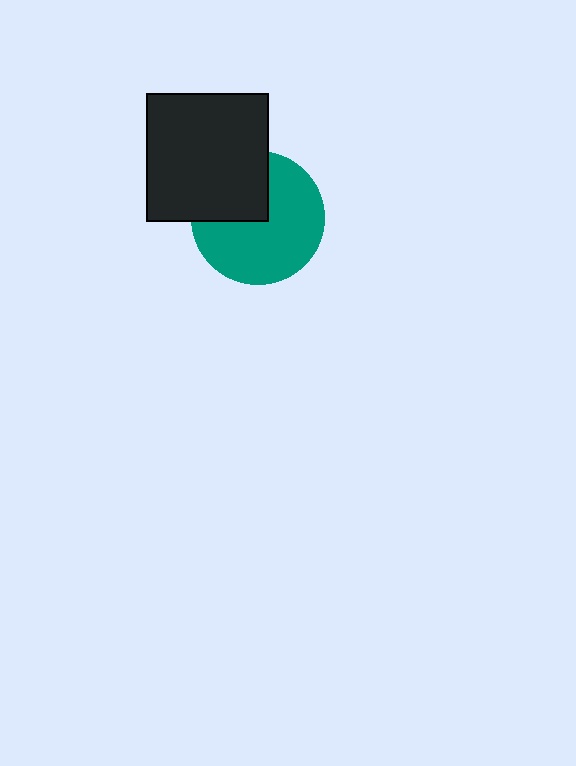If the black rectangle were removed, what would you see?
You would see the complete teal circle.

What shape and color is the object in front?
The object in front is a black rectangle.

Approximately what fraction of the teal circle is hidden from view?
Roughly 32% of the teal circle is hidden behind the black rectangle.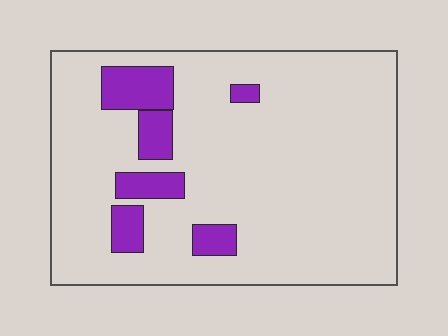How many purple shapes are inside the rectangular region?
6.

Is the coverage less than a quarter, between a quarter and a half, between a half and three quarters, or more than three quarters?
Less than a quarter.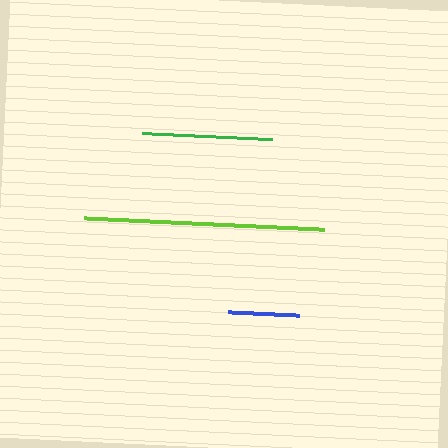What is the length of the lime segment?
The lime segment is approximately 241 pixels long.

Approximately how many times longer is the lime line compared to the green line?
The lime line is approximately 1.8 times the length of the green line.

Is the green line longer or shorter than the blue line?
The green line is longer than the blue line.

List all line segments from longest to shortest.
From longest to shortest: lime, green, blue.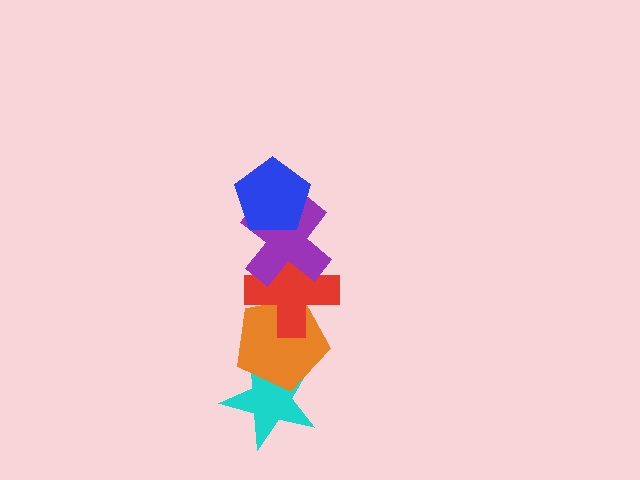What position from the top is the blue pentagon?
The blue pentagon is 1st from the top.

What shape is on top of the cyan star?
The orange pentagon is on top of the cyan star.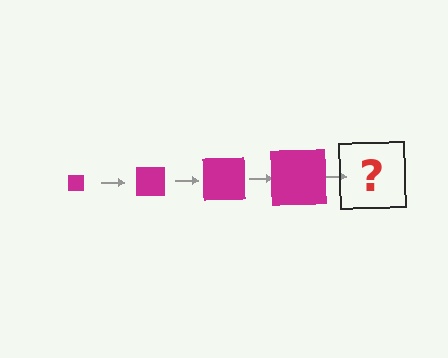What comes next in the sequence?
The next element should be a magenta square, larger than the previous one.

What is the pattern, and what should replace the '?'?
The pattern is that the square gets progressively larger each step. The '?' should be a magenta square, larger than the previous one.